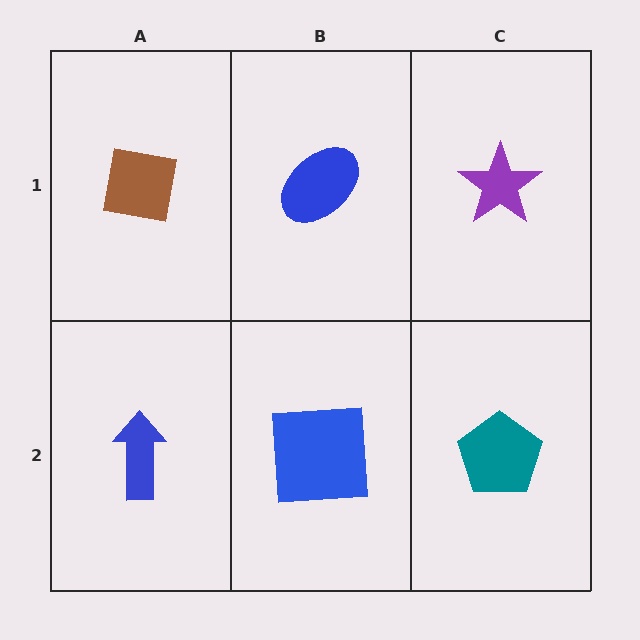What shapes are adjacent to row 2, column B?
A blue ellipse (row 1, column B), a blue arrow (row 2, column A), a teal pentagon (row 2, column C).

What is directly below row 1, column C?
A teal pentagon.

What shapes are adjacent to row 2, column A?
A brown square (row 1, column A), a blue square (row 2, column B).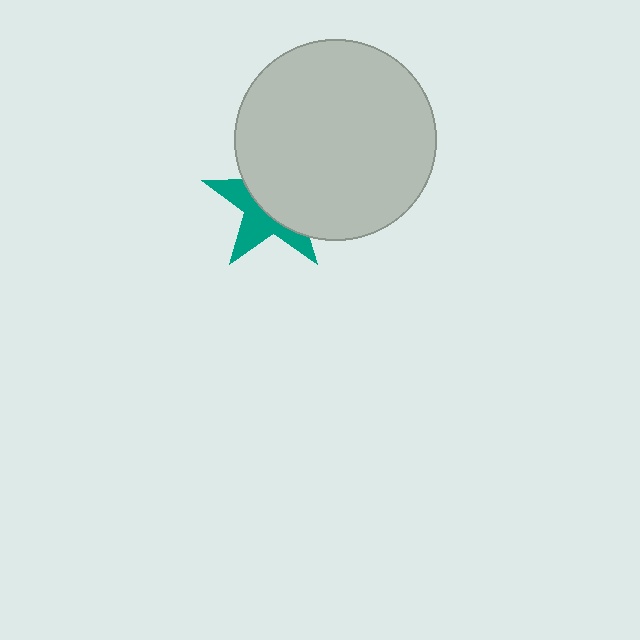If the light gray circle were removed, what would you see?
You would see the complete teal star.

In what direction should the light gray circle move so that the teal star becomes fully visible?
The light gray circle should move toward the upper-right. That is the shortest direction to clear the overlap and leave the teal star fully visible.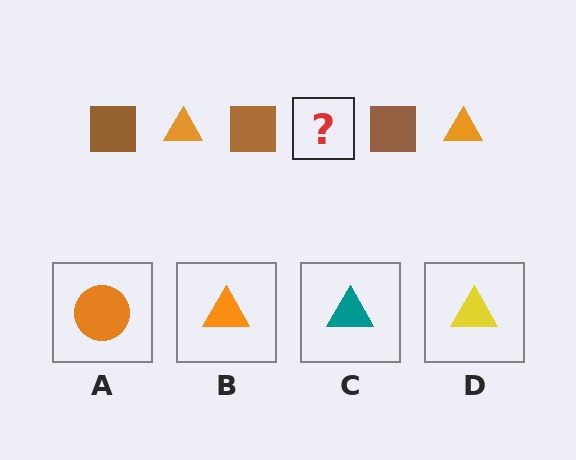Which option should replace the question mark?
Option B.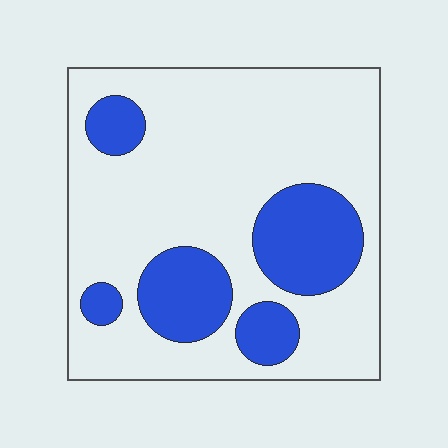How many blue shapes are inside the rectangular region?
5.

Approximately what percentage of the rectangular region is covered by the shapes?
Approximately 25%.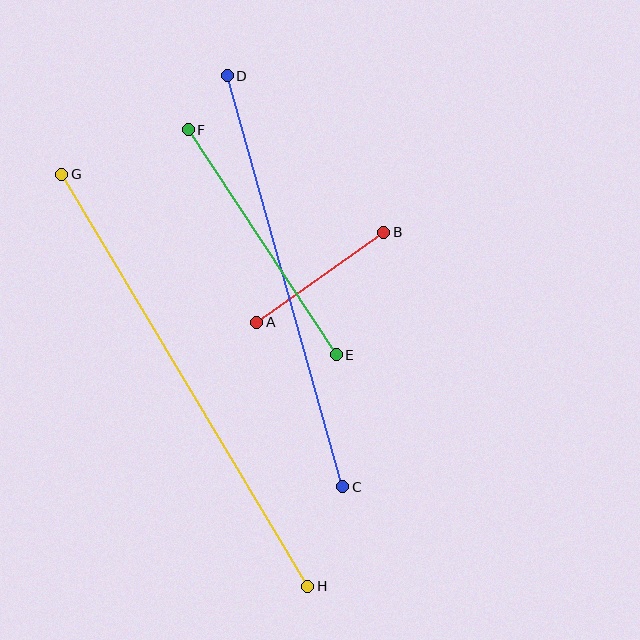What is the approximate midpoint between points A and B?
The midpoint is at approximately (320, 277) pixels.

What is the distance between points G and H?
The distance is approximately 480 pixels.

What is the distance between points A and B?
The distance is approximately 156 pixels.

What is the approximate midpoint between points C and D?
The midpoint is at approximately (285, 281) pixels.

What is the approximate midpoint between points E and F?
The midpoint is at approximately (262, 242) pixels.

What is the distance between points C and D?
The distance is approximately 427 pixels.